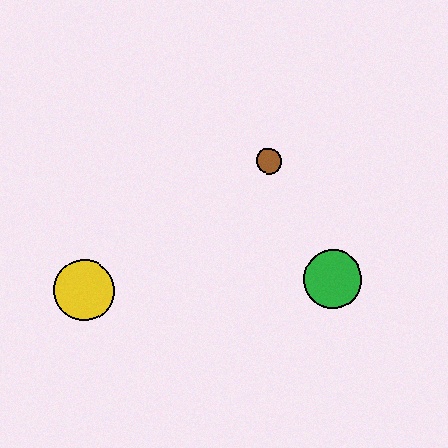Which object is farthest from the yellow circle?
The green circle is farthest from the yellow circle.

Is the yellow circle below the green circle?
Yes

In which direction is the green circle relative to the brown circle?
The green circle is below the brown circle.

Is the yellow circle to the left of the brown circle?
Yes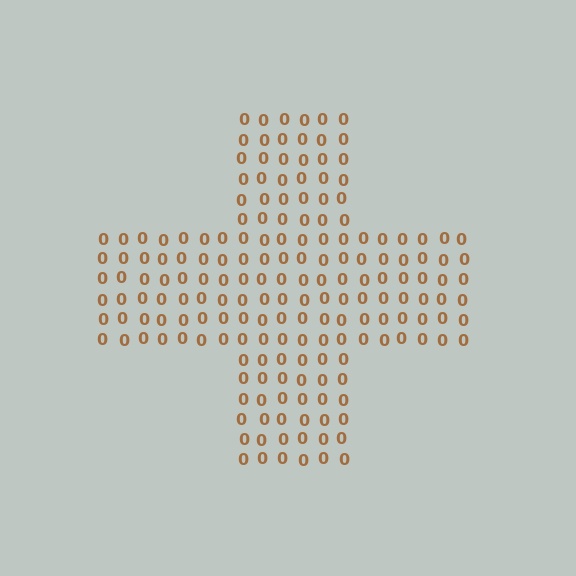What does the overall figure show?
The overall figure shows a cross.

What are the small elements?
The small elements are digit 0's.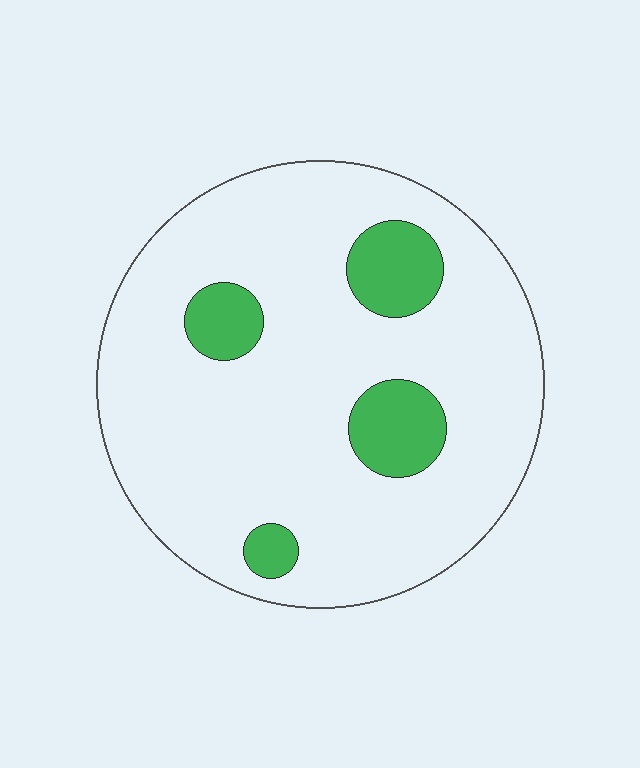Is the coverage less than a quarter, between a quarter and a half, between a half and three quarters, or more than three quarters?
Less than a quarter.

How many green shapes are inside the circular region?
4.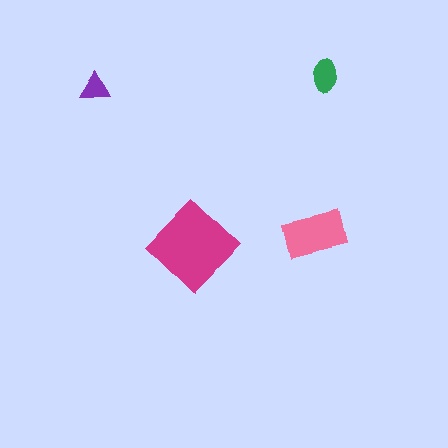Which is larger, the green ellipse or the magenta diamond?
The magenta diamond.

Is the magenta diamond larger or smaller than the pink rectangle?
Larger.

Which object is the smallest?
The purple triangle.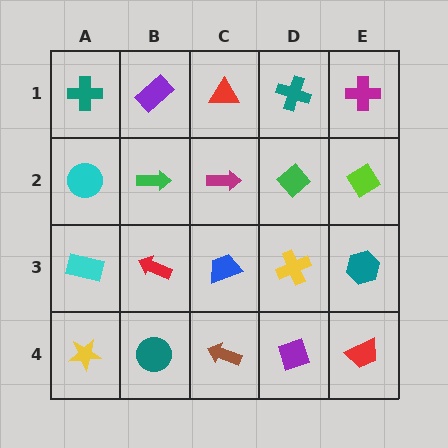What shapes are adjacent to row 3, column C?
A magenta arrow (row 2, column C), a brown arrow (row 4, column C), a red arrow (row 3, column B), a yellow cross (row 3, column D).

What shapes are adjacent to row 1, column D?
A green diamond (row 2, column D), a red triangle (row 1, column C), a magenta cross (row 1, column E).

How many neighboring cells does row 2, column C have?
4.